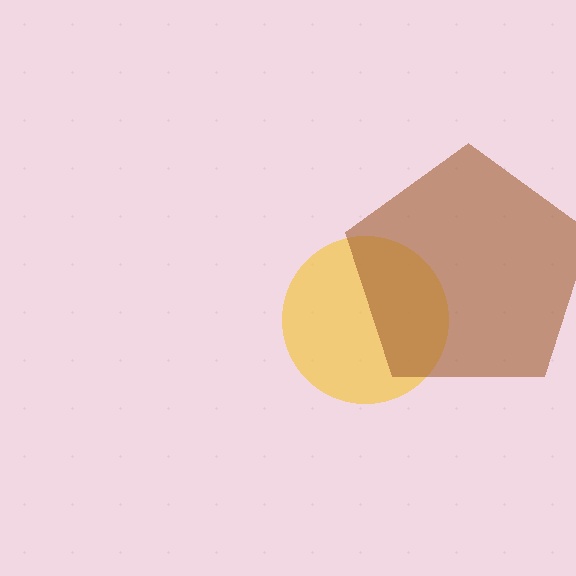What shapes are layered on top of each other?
The layered shapes are: a yellow circle, a brown pentagon.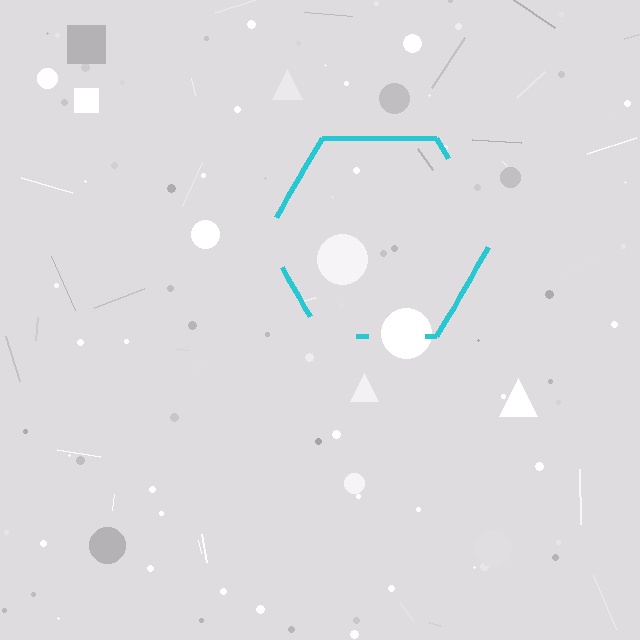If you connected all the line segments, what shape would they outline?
They would outline a hexagon.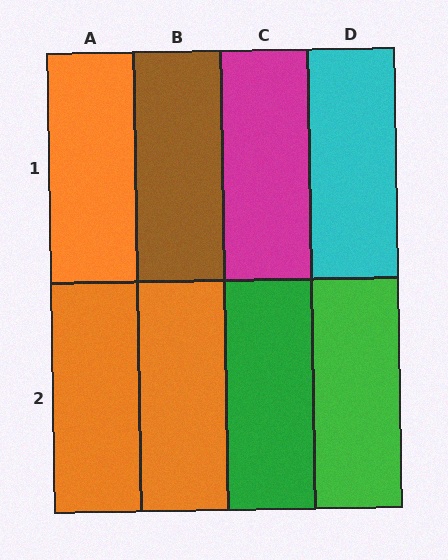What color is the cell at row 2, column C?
Green.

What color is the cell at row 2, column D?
Green.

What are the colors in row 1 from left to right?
Orange, brown, magenta, cyan.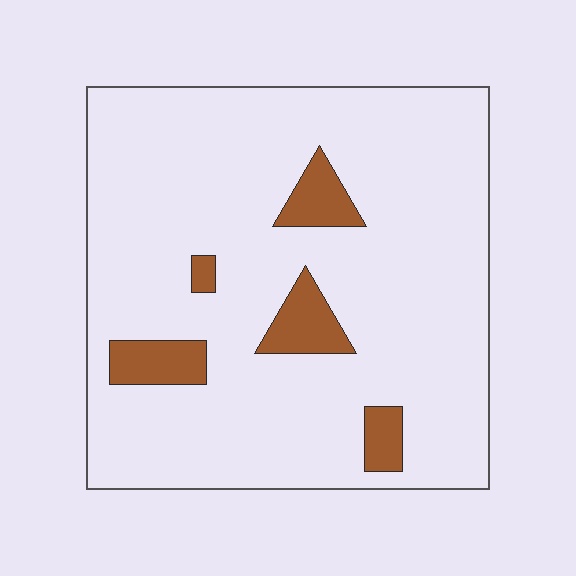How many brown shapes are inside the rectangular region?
5.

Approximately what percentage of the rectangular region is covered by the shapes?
Approximately 10%.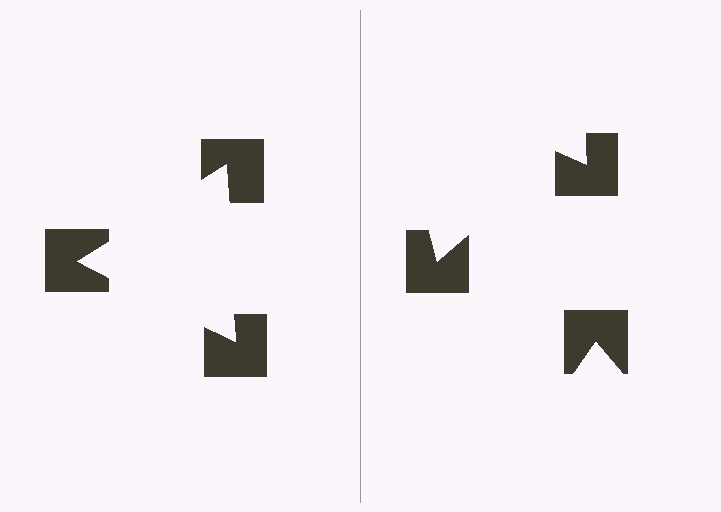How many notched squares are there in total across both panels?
6 — 3 on each side.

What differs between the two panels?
The notched squares are positioned identically on both sides; only the wedge orientations differ. On the left they align to a triangle; on the right they are misaligned.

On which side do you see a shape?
An illusory triangle appears on the left side. On the right side the wedge cuts are rotated, so no coherent shape forms.